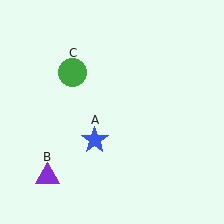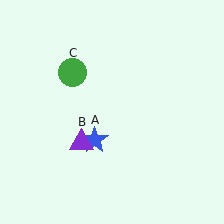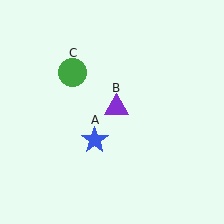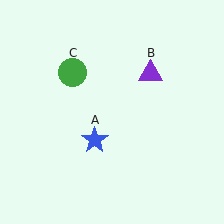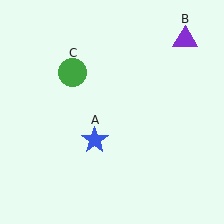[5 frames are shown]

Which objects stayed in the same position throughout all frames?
Blue star (object A) and green circle (object C) remained stationary.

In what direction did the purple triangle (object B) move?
The purple triangle (object B) moved up and to the right.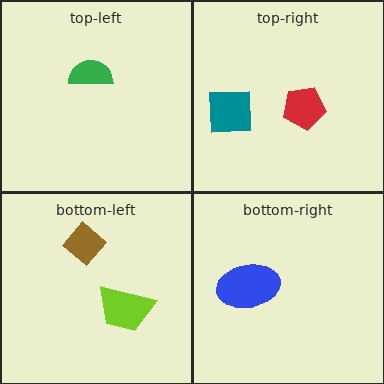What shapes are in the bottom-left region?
The brown diamond, the lime trapezoid.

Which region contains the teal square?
The top-right region.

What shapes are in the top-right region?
The red pentagon, the teal square.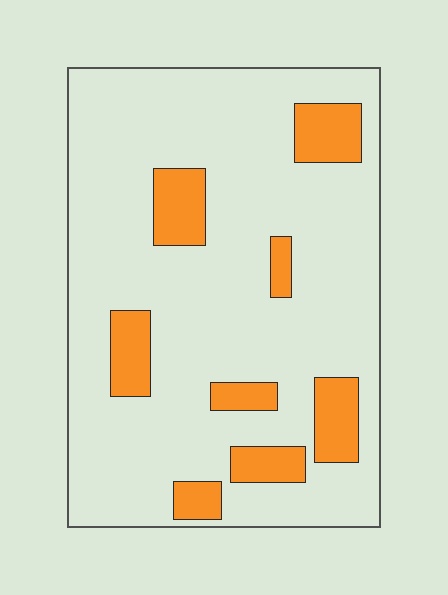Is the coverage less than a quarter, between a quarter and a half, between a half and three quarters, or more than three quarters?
Less than a quarter.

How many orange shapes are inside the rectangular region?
8.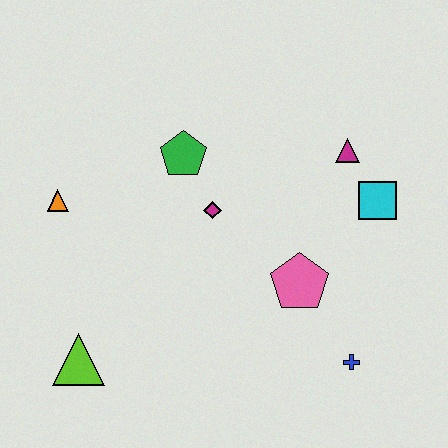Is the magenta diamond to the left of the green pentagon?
No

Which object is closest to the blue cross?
The pink pentagon is closest to the blue cross.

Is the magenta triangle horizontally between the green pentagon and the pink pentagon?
No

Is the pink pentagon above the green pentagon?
No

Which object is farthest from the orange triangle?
The blue cross is farthest from the orange triangle.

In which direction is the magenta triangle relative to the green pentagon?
The magenta triangle is to the right of the green pentagon.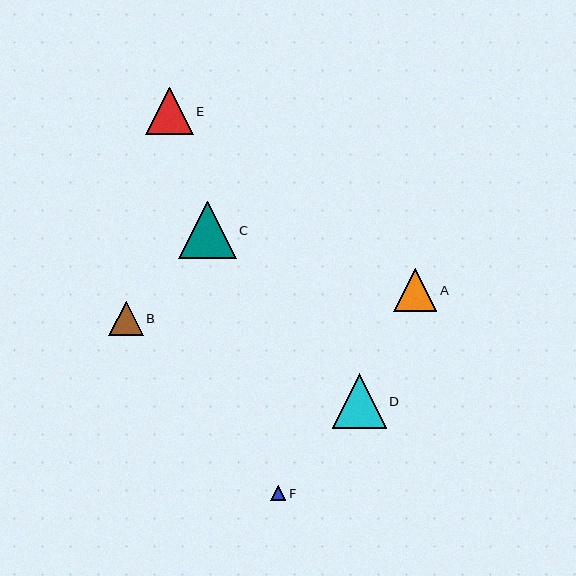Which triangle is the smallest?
Triangle F is the smallest with a size of approximately 16 pixels.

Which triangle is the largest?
Triangle C is the largest with a size of approximately 58 pixels.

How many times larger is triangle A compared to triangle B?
Triangle A is approximately 1.2 times the size of triangle B.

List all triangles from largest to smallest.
From largest to smallest: C, D, E, A, B, F.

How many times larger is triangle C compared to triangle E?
Triangle C is approximately 1.2 times the size of triangle E.